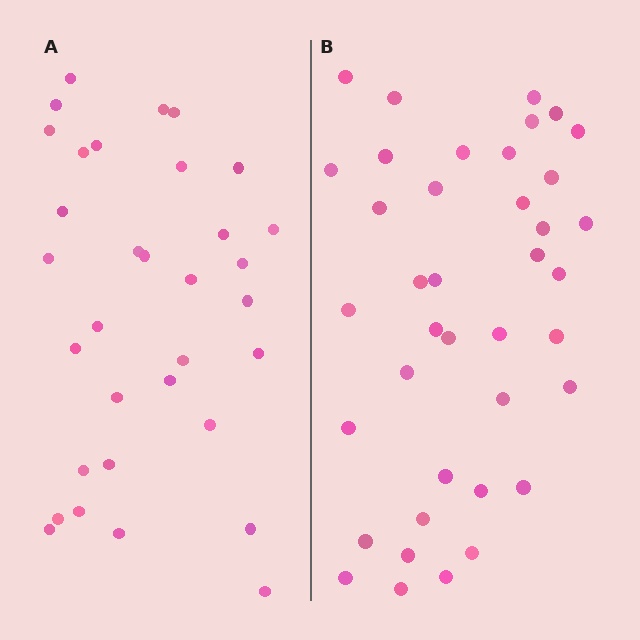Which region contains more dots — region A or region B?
Region B (the right region) has more dots.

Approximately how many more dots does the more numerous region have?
Region B has about 6 more dots than region A.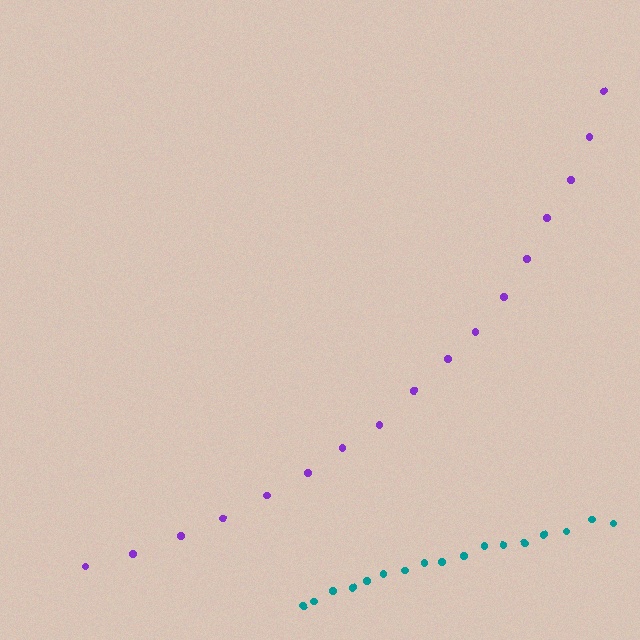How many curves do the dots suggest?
There are 2 distinct paths.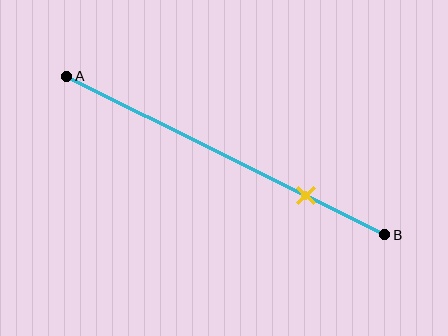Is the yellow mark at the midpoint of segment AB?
No, the mark is at about 75% from A, not at the 50% midpoint.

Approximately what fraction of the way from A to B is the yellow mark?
The yellow mark is approximately 75% of the way from A to B.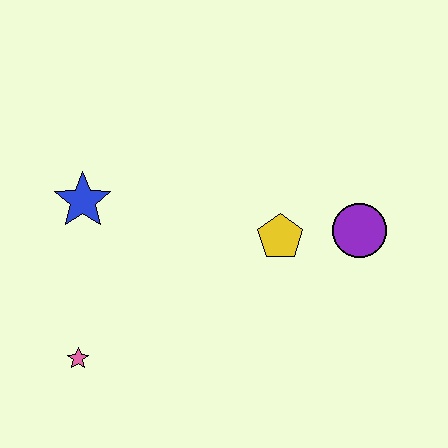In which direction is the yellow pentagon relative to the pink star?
The yellow pentagon is to the right of the pink star.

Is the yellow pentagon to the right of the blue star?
Yes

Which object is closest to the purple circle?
The yellow pentagon is closest to the purple circle.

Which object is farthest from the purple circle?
The pink star is farthest from the purple circle.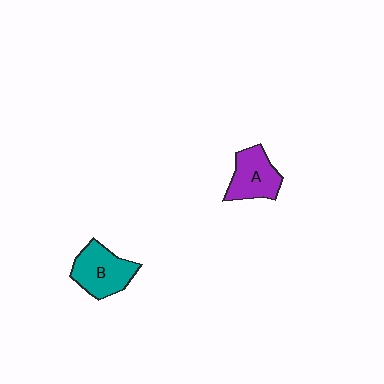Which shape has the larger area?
Shape B (teal).